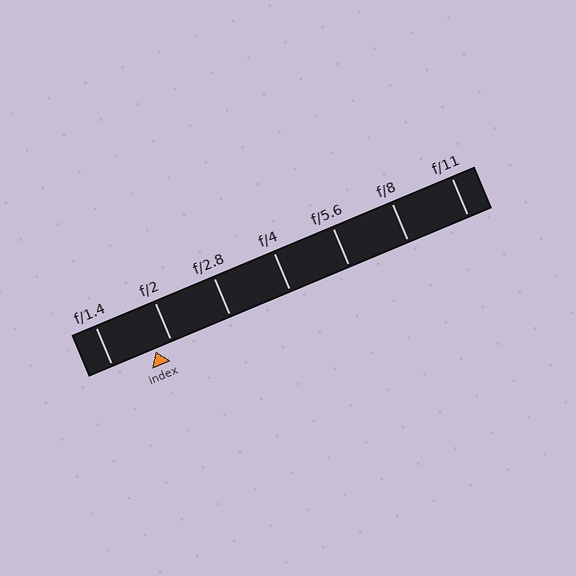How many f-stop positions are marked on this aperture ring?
There are 7 f-stop positions marked.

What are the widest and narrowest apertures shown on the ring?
The widest aperture shown is f/1.4 and the narrowest is f/11.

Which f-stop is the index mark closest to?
The index mark is closest to f/2.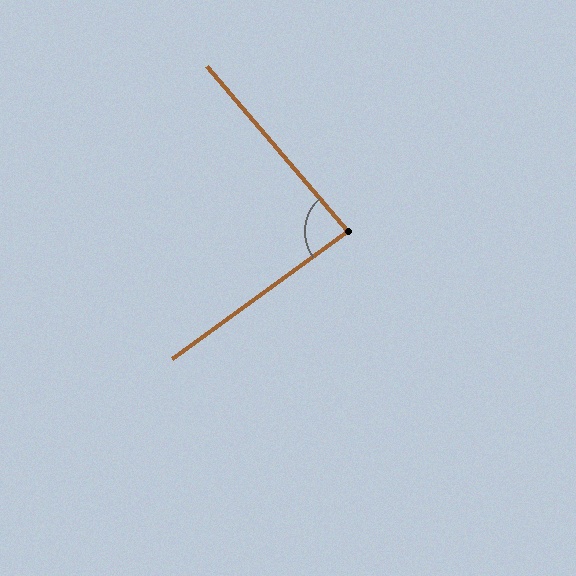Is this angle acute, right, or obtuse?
It is approximately a right angle.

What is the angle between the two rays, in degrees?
Approximately 86 degrees.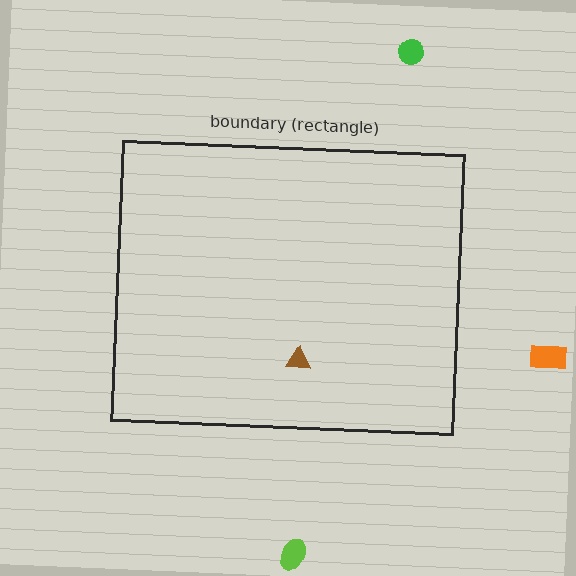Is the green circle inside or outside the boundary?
Outside.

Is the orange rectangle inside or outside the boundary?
Outside.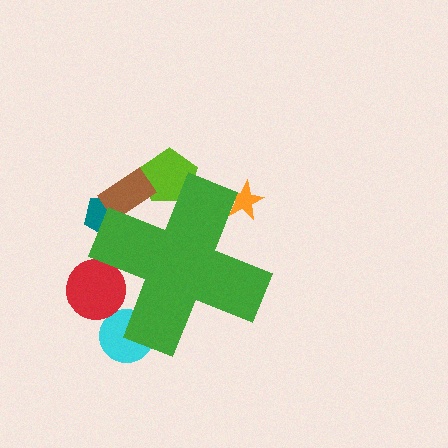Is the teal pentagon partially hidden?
Yes, the teal pentagon is partially hidden behind the green cross.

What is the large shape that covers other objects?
A green cross.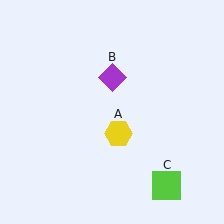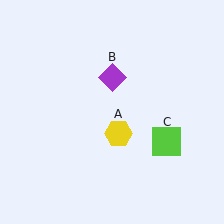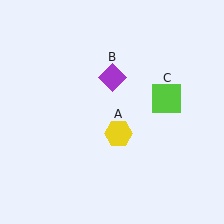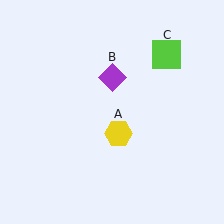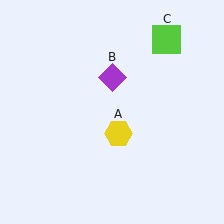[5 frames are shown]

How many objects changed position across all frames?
1 object changed position: lime square (object C).